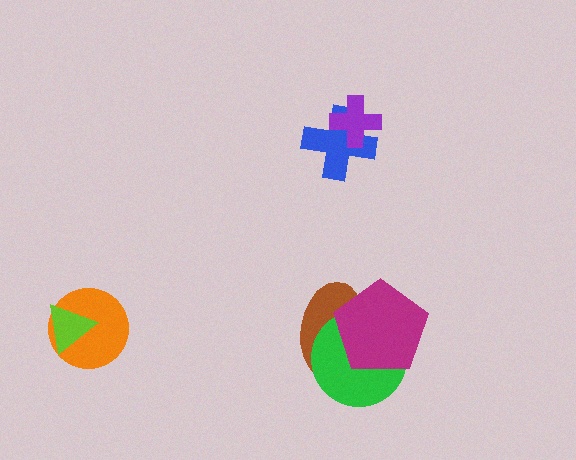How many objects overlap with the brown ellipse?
2 objects overlap with the brown ellipse.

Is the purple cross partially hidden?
No, no other shape covers it.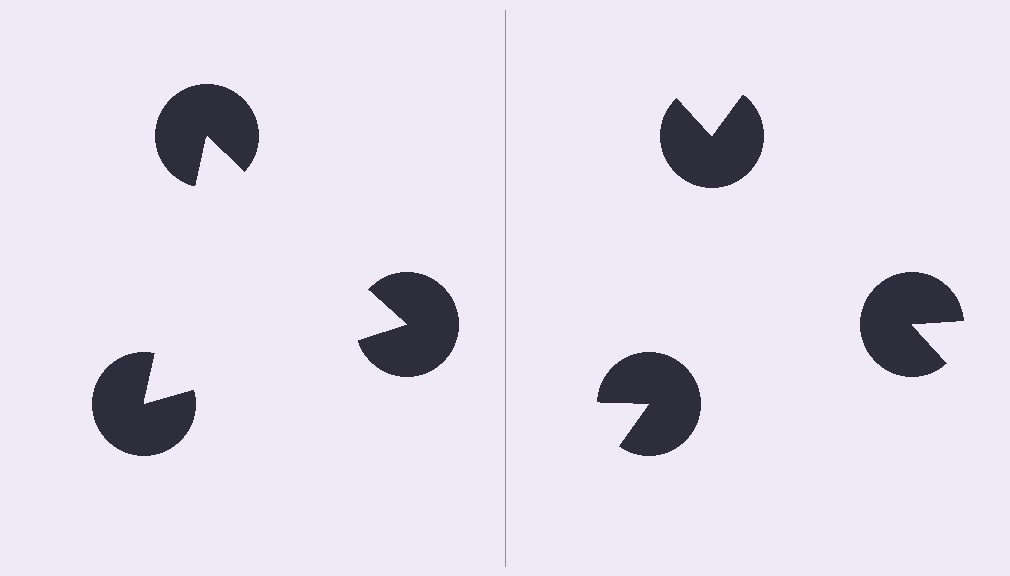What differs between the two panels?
The pac-man discs are positioned identically on both sides; only the wedge orientations differ. On the left they align to a triangle; on the right they are misaligned.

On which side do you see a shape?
An illusory triangle appears on the left side. On the right side the wedge cuts are rotated, so no coherent shape forms.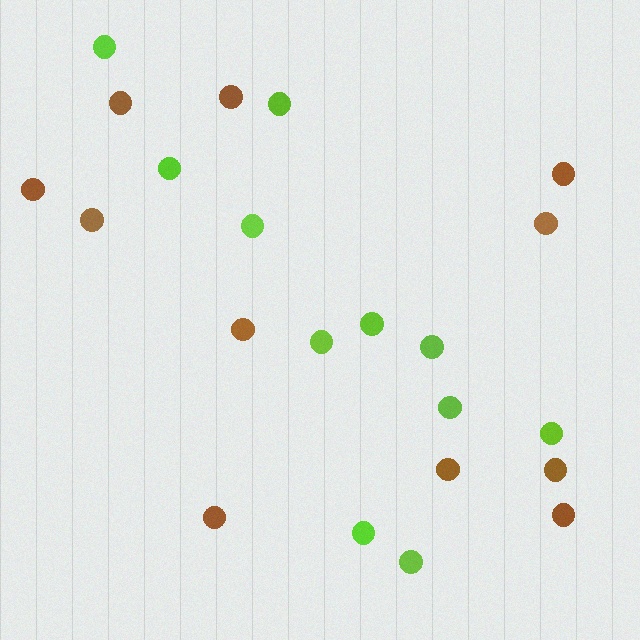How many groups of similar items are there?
There are 2 groups: one group of lime circles (11) and one group of brown circles (11).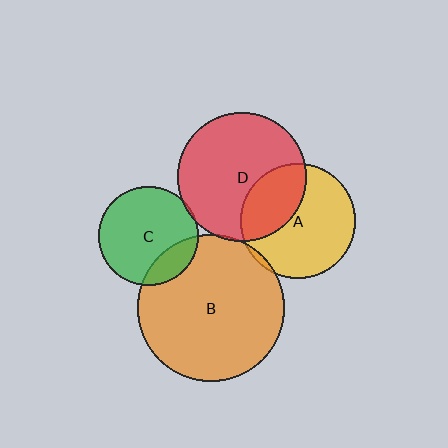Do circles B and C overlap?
Yes.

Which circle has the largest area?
Circle B (orange).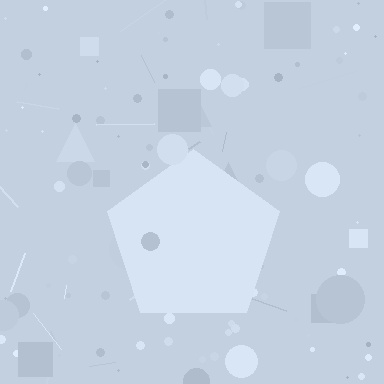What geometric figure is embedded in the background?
A pentagon is embedded in the background.